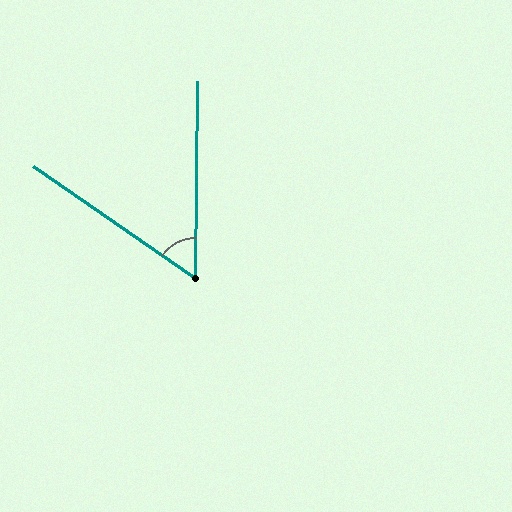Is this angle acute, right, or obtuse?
It is acute.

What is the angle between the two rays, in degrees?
Approximately 56 degrees.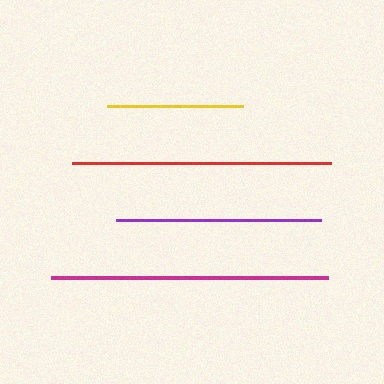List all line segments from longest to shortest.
From longest to shortest: magenta, red, purple, yellow.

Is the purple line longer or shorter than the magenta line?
The magenta line is longer than the purple line.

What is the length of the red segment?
The red segment is approximately 259 pixels long.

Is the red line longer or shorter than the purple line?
The red line is longer than the purple line.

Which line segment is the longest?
The magenta line is the longest at approximately 277 pixels.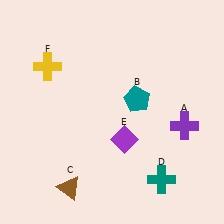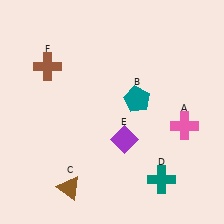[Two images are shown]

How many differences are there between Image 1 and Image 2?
There are 2 differences between the two images.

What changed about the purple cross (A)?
In Image 1, A is purple. In Image 2, it changed to pink.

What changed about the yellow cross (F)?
In Image 1, F is yellow. In Image 2, it changed to brown.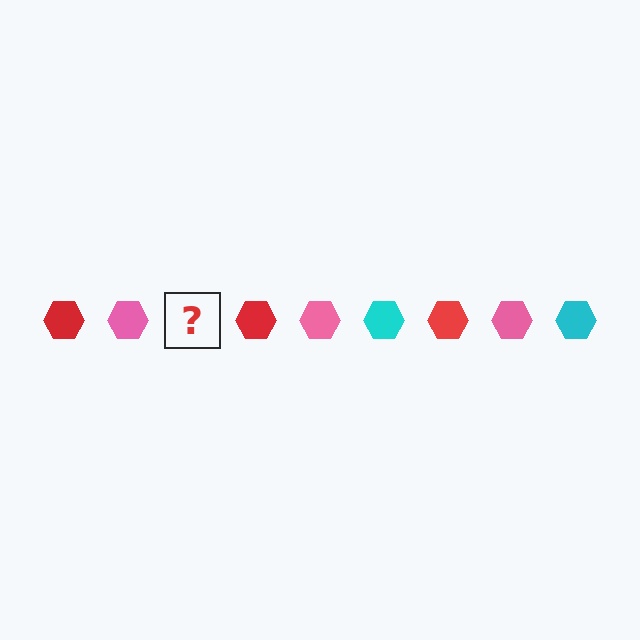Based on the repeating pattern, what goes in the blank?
The blank should be a cyan hexagon.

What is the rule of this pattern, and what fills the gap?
The rule is that the pattern cycles through red, pink, cyan hexagons. The gap should be filled with a cyan hexagon.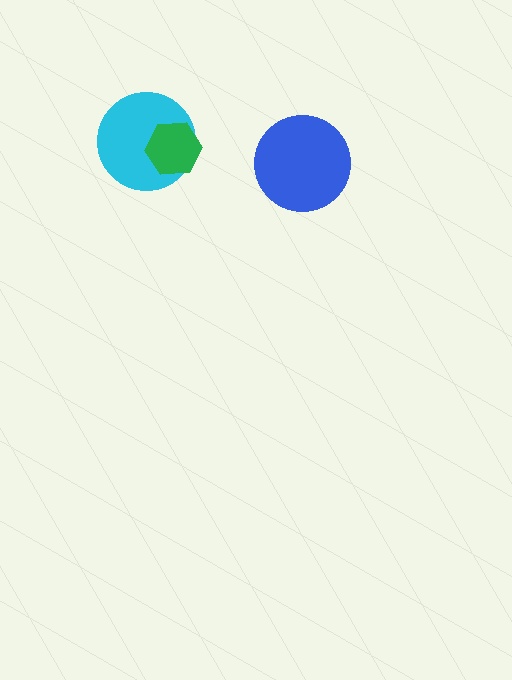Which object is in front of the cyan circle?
The green hexagon is in front of the cyan circle.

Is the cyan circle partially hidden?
Yes, it is partially covered by another shape.